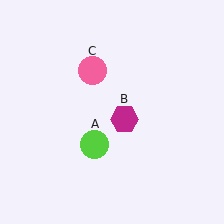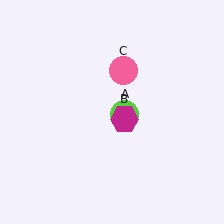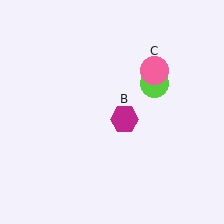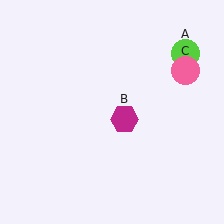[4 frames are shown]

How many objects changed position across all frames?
2 objects changed position: lime circle (object A), pink circle (object C).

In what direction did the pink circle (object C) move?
The pink circle (object C) moved right.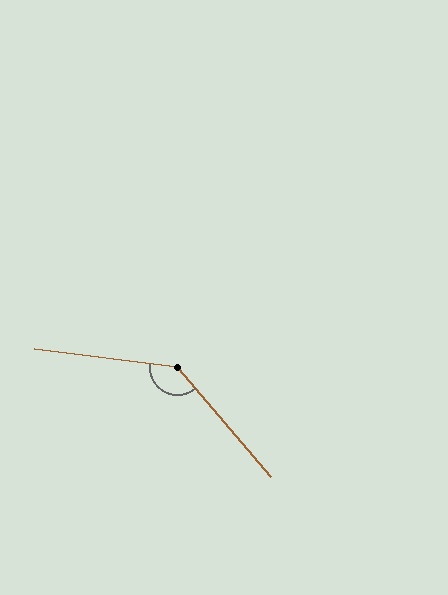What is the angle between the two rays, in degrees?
Approximately 137 degrees.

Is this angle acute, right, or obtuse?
It is obtuse.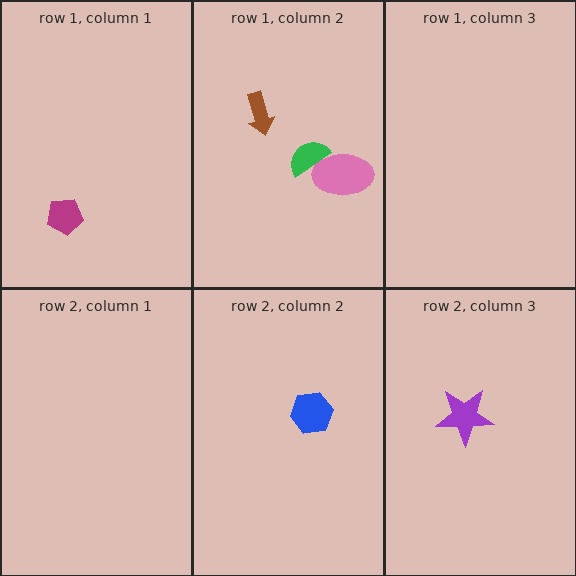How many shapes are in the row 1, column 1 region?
1.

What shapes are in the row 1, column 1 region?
The magenta pentagon.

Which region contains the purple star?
The row 2, column 3 region.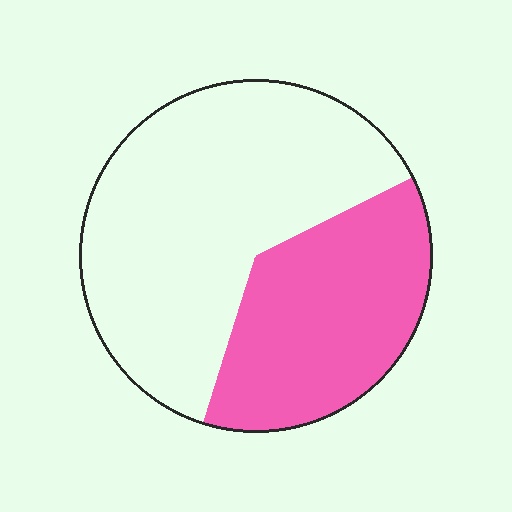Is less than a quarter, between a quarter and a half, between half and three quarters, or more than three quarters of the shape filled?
Between a quarter and a half.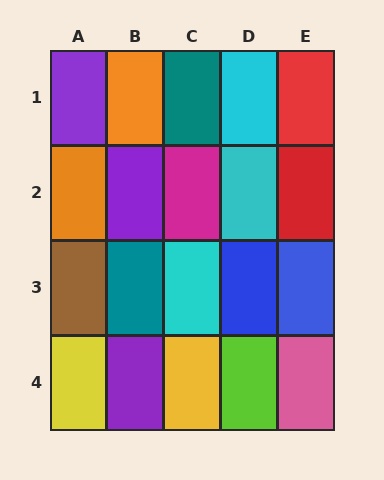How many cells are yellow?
2 cells are yellow.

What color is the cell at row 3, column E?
Blue.